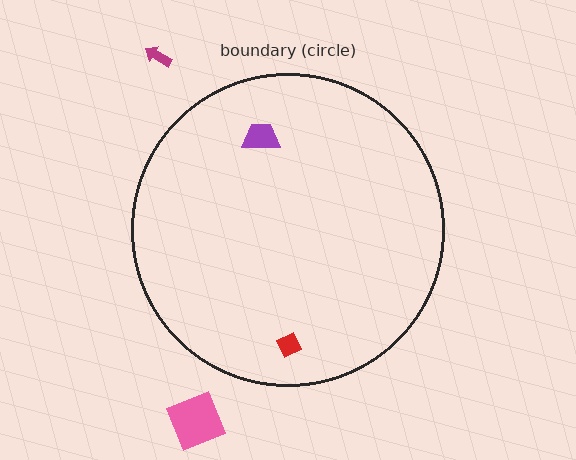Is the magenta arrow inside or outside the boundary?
Outside.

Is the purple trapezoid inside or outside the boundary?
Inside.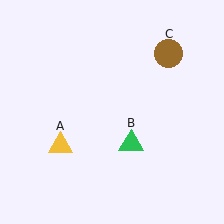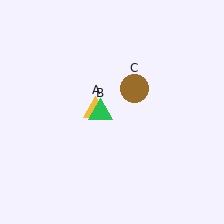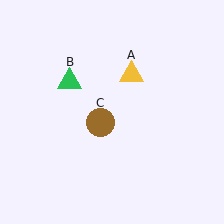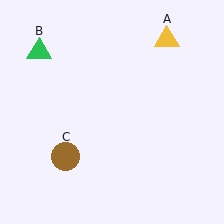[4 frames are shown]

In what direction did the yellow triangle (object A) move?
The yellow triangle (object A) moved up and to the right.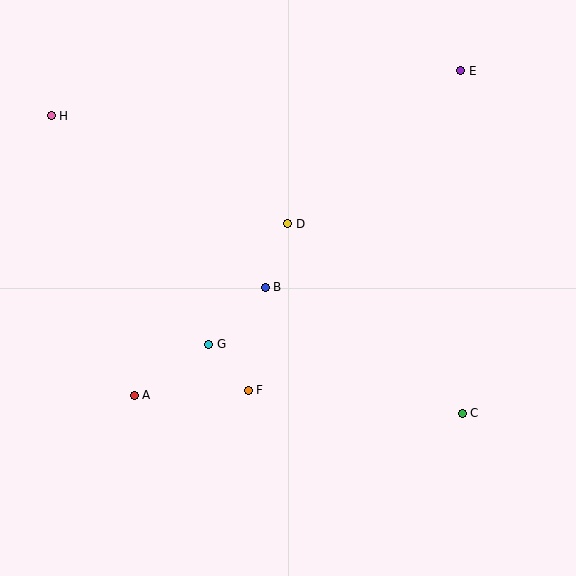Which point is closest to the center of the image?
Point B at (265, 287) is closest to the center.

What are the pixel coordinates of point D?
Point D is at (288, 224).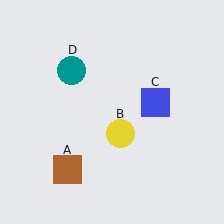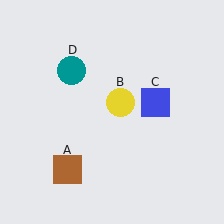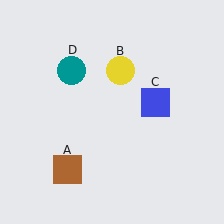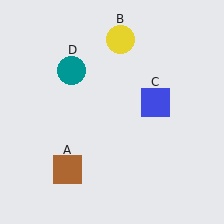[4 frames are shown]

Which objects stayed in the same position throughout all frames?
Brown square (object A) and blue square (object C) and teal circle (object D) remained stationary.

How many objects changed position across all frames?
1 object changed position: yellow circle (object B).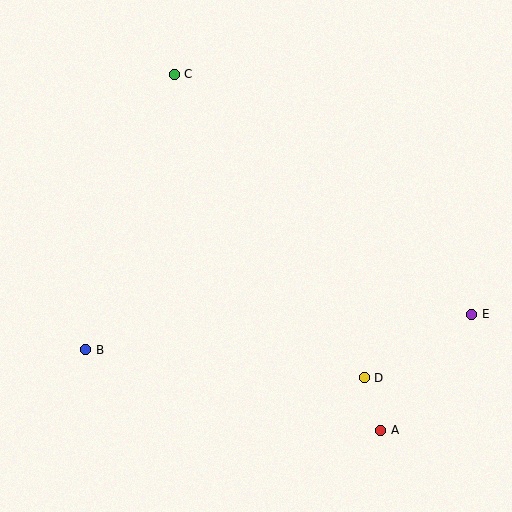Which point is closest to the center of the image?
Point D at (364, 378) is closest to the center.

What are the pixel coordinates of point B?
Point B is at (86, 350).